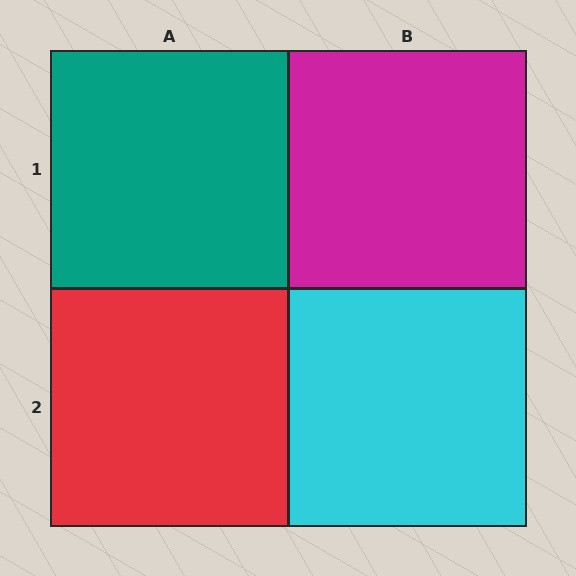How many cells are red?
1 cell is red.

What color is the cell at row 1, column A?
Teal.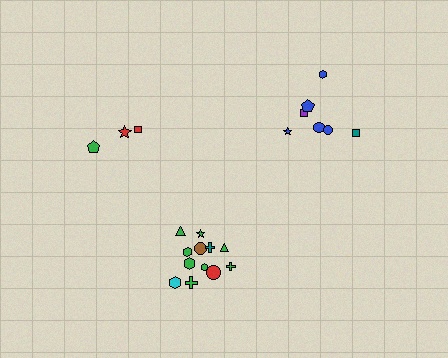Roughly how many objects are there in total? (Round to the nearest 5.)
Roughly 20 objects in total.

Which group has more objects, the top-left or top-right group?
The top-right group.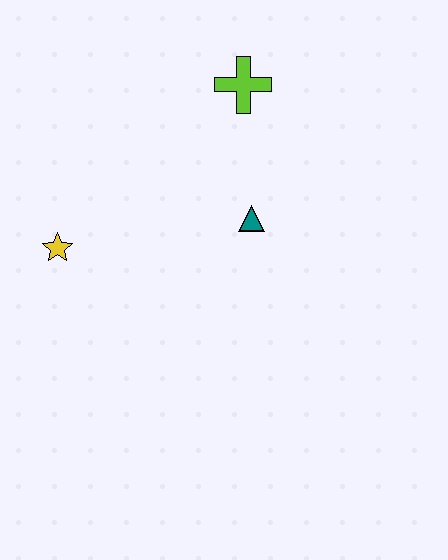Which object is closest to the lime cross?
The teal triangle is closest to the lime cross.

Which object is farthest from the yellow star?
The lime cross is farthest from the yellow star.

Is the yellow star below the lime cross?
Yes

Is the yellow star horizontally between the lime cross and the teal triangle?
No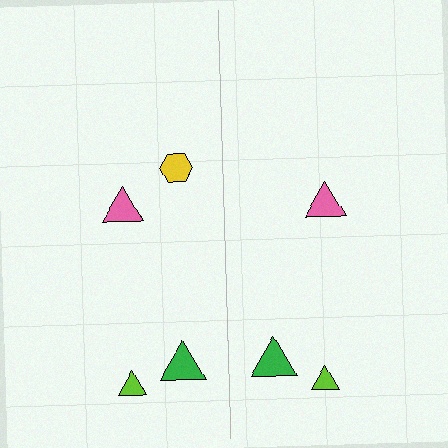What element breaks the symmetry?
A yellow hexagon is missing from the right side.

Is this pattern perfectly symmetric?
No, the pattern is not perfectly symmetric. A yellow hexagon is missing from the right side.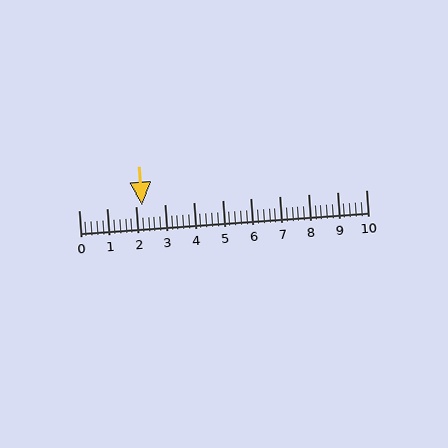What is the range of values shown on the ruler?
The ruler shows values from 0 to 10.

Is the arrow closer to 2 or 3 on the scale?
The arrow is closer to 2.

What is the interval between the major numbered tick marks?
The major tick marks are spaced 1 units apart.